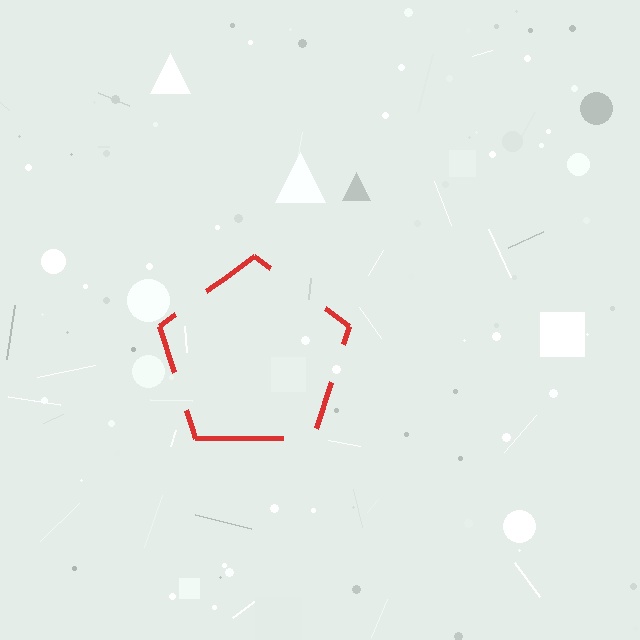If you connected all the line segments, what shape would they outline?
They would outline a pentagon.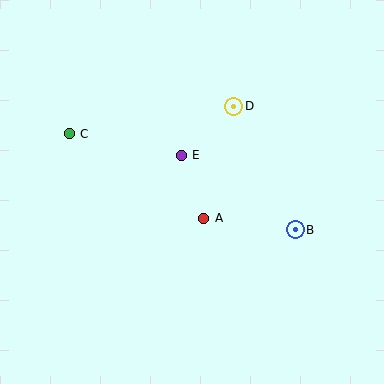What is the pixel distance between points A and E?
The distance between A and E is 67 pixels.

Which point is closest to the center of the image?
Point A at (204, 218) is closest to the center.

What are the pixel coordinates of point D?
Point D is at (234, 106).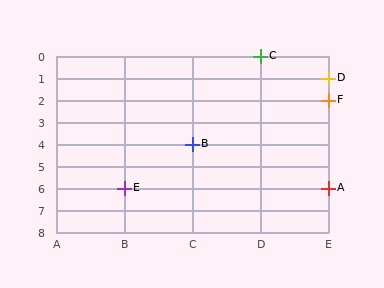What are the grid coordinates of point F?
Point F is at grid coordinates (E, 2).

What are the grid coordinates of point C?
Point C is at grid coordinates (D, 0).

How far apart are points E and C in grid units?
Points E and C are 2 columns and 6 rows apart (about 6.3 grid units diagonally).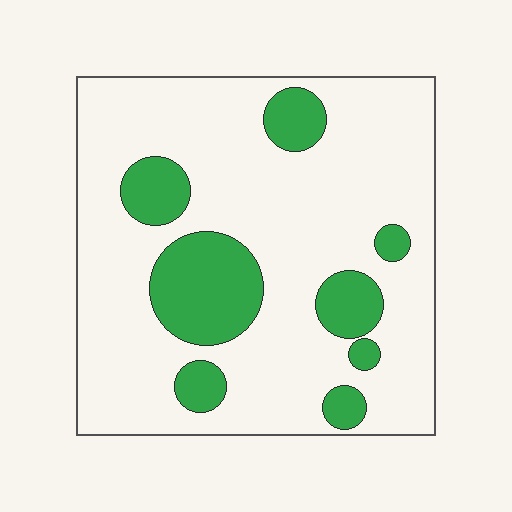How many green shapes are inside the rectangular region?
8.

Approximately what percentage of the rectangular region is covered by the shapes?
Approximately 20%.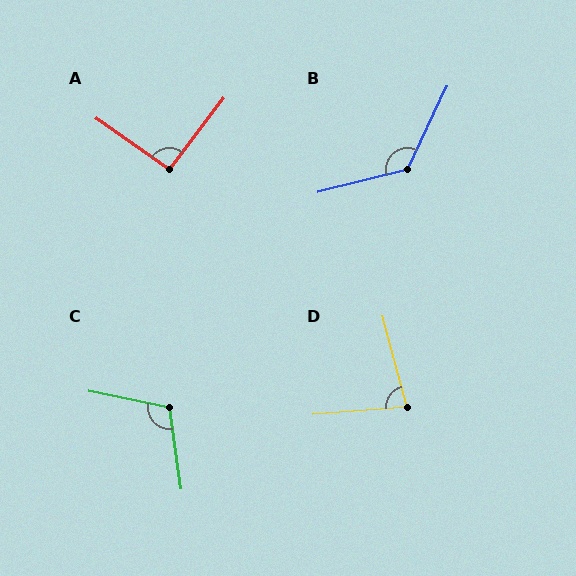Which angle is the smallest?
D, at approximately 80 degrees.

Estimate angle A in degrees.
Approximately 92 degrees.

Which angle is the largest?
B, at approximately 130 degrees.